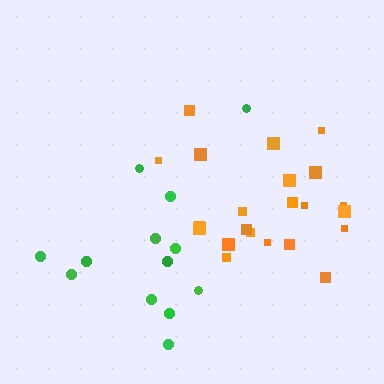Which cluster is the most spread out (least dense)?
Green.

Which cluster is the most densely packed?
Orange.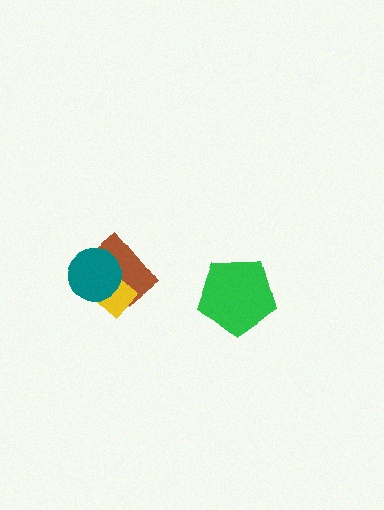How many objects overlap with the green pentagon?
0 objects overlap with the green pentagon.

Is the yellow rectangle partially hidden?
Yes, it is partially covered by another shape.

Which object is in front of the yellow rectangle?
The teal circle is in front of the yellow rectangle.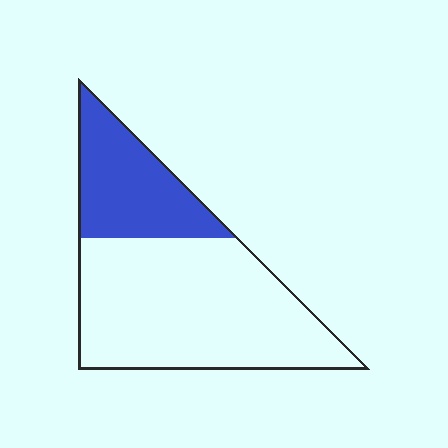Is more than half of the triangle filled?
No.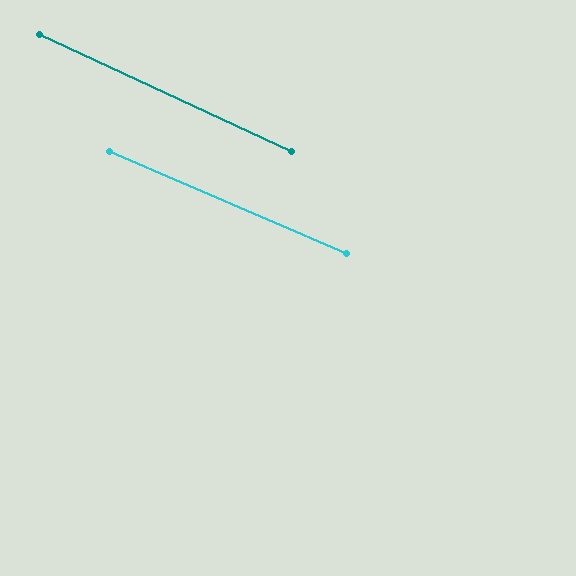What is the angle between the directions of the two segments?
Approximately 2 degrees.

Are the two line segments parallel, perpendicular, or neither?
Parallel — their directions differ by only 1.6°.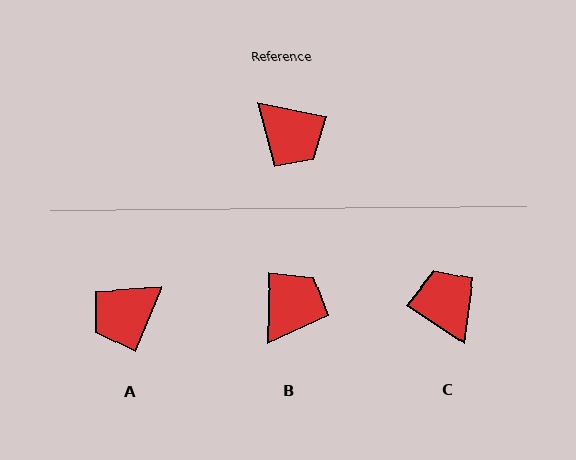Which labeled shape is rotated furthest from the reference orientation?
C, about 158 degrees away.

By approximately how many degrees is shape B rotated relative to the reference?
Approximately 100 degrees counter-clockwise.